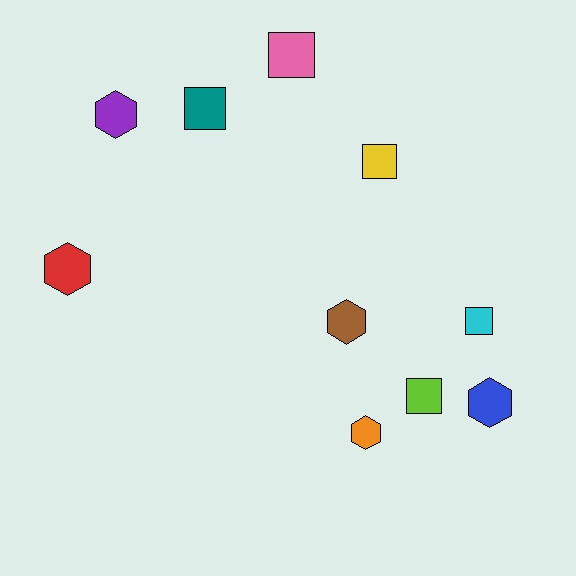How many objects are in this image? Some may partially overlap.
There are 10 objects.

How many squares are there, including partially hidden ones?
There are 5 squares.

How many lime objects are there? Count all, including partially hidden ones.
There is 1 lime object.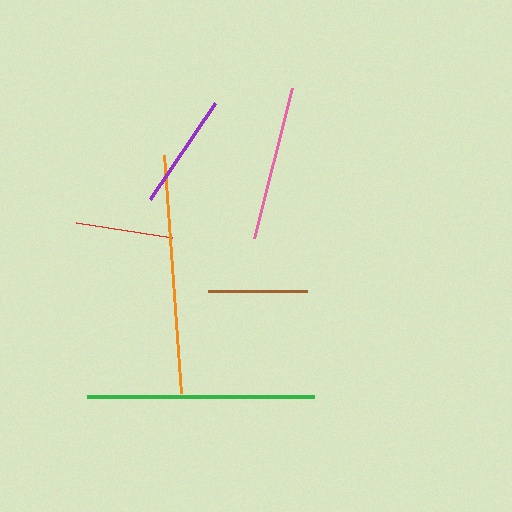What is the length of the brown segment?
The brown segment is approximately 99 pixels long.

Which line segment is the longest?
The orange line is the longest at approximately 239 pixels.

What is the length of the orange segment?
The orange segment is approximately 239 pixels long.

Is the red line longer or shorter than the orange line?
The orange line is longer than the red line.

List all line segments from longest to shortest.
From longest to shortest: orange, green, pink, purple, brown, red.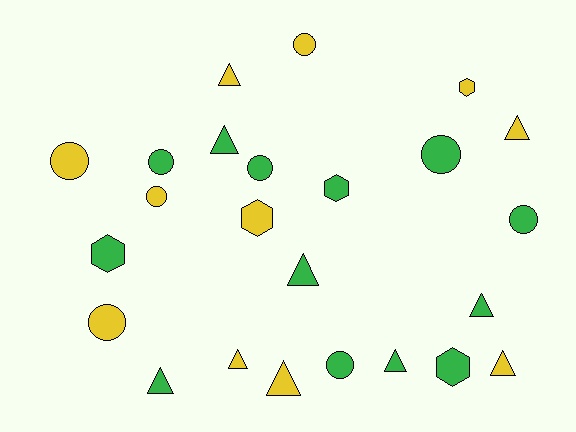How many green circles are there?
There are 5 green circles.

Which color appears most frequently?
Green, with 13 objects.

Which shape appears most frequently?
Triangle, with 10 objects.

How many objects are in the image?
There are 24 objects.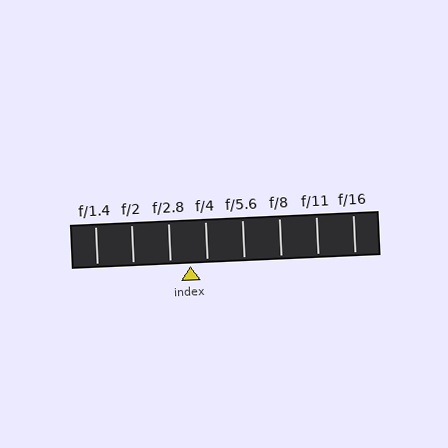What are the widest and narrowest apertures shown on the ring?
The widest aperture shown is f/1.4 and the narrowest is f/16.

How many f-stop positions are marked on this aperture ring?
There are 8 f-stop positions marked.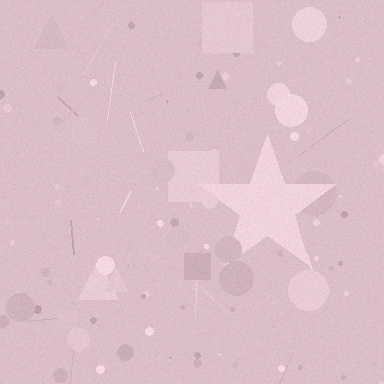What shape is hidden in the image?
A star is hidden in the image.